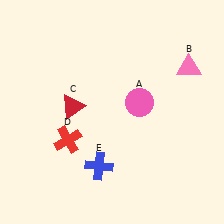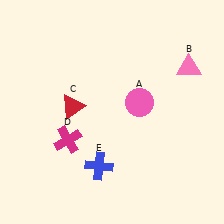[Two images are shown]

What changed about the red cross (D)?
In Image 1, D is red. In Image 2, it changed to magenta.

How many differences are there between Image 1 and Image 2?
There is 1 difference between the two images.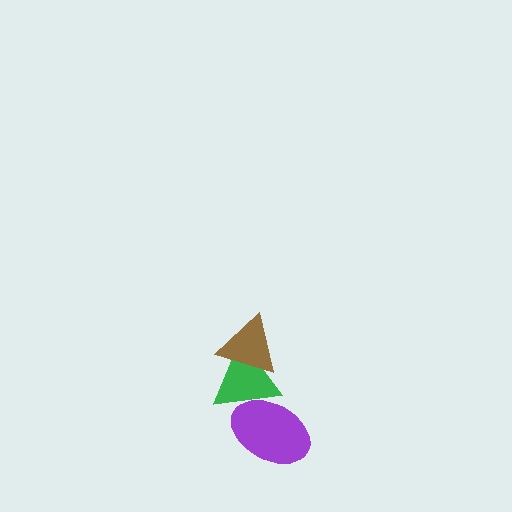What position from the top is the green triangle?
The green triangle is 2nd from the top.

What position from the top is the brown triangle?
The brown triangle is 1st from the top.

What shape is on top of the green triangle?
The brown triangle is on top of the green triangle.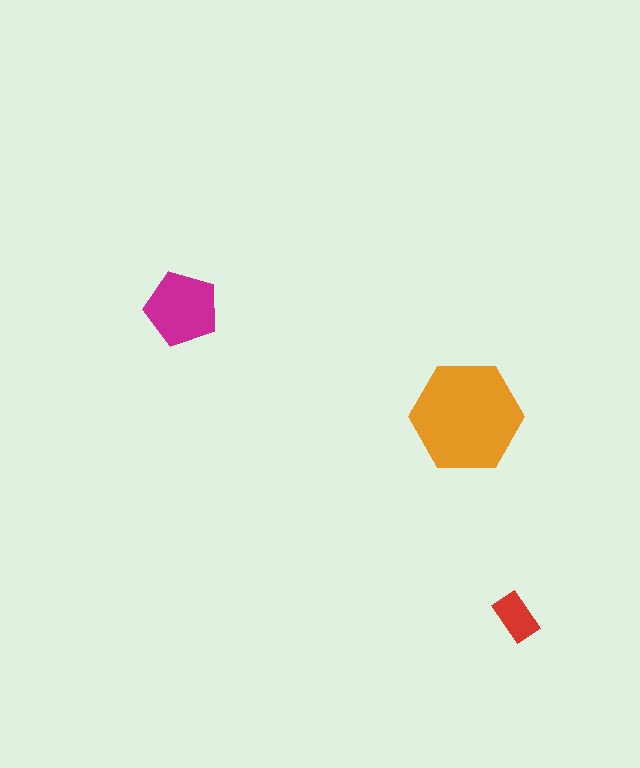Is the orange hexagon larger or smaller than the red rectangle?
Larger.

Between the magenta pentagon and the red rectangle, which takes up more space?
The magenta pentagon.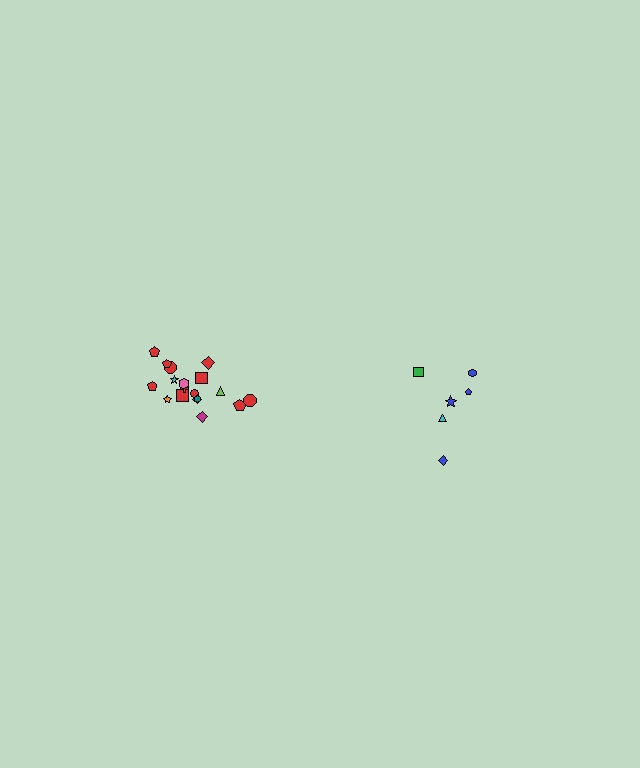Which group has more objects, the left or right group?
The left group.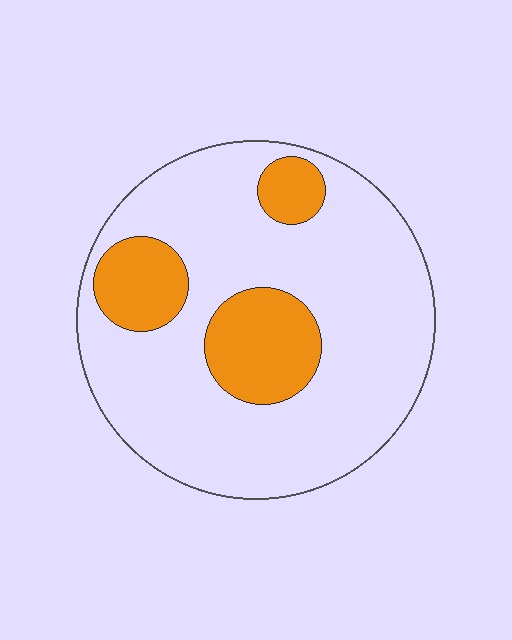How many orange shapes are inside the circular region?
3.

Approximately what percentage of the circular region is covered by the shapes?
Approximately 20%.